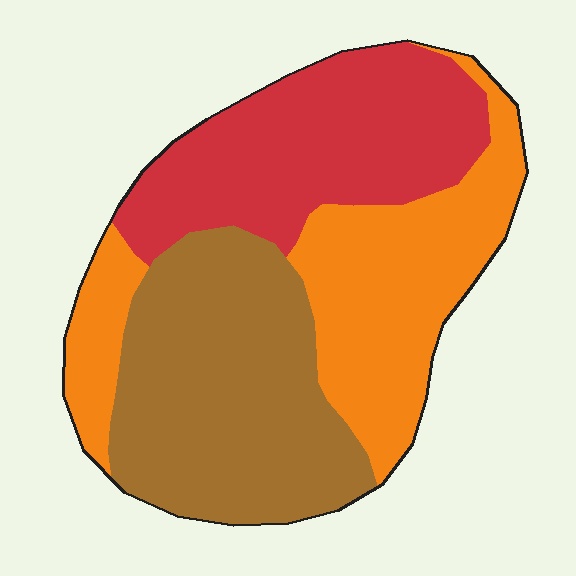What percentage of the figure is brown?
Brown covers 36% of the figure.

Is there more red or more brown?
Brown.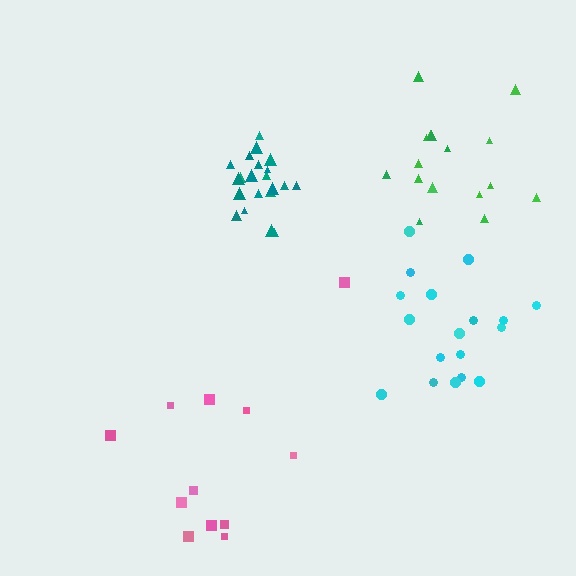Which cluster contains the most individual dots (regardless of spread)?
Teal (21).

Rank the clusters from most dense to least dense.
teal, green, cyan, pink.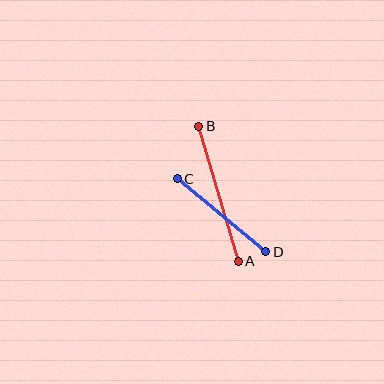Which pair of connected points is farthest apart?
Points A and B are farthest apart.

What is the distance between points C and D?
The distance is approximately 114 pixels.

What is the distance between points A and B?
The distance is approximately 141 pixels.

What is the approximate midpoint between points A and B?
The midpoint is at approximately (219, 194) pixels.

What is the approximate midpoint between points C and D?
The midpoint is at approximately (222, 215) pixels.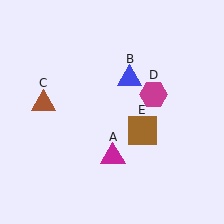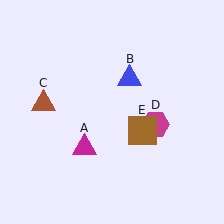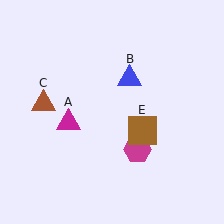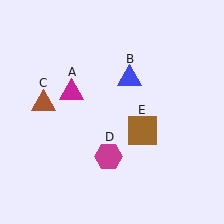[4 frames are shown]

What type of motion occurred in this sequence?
The magenta triangle (object A), magenta hexagon (object D) rotated clockwise around the center of the scene.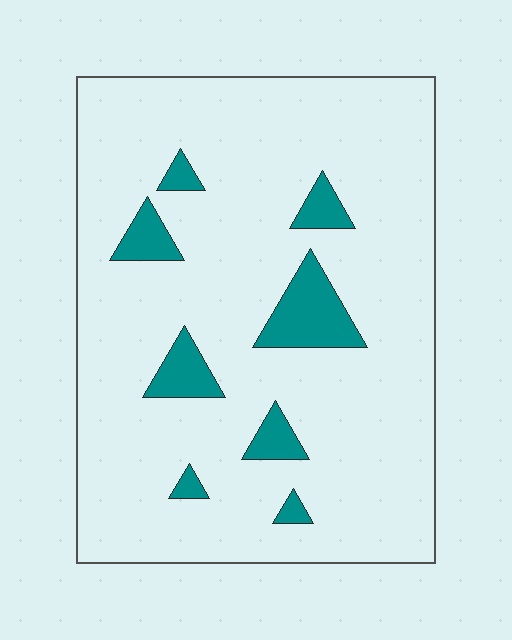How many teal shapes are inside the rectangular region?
8.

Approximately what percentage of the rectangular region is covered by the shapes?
Approximately 10%.